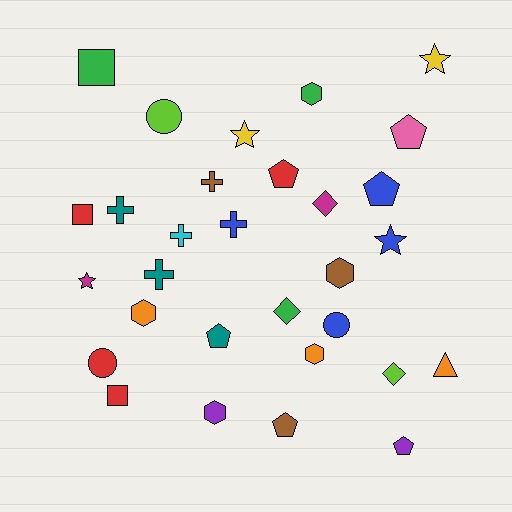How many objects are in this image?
There are 30 objects.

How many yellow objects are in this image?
There are 2 yellow objects.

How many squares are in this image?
There are 3 squares.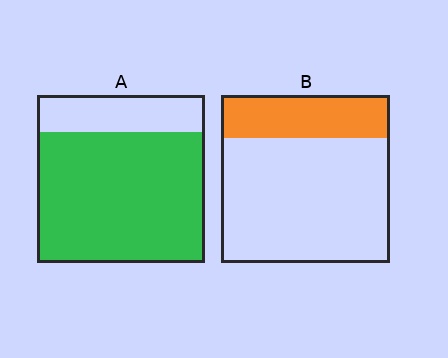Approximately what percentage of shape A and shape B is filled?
A is approximately 80% and B is approximately 25%.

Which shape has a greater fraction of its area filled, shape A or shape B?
Shape A.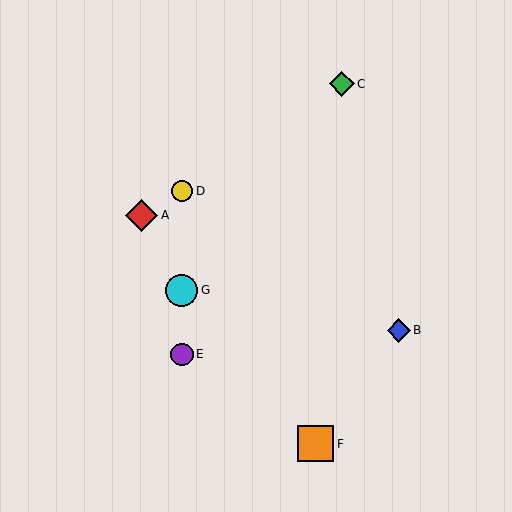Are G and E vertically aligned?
Yes, both are at x≈182.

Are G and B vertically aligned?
No, G is at x≈182 and B is at x≈399.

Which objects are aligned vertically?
Objects D, E, G are aligned vertically.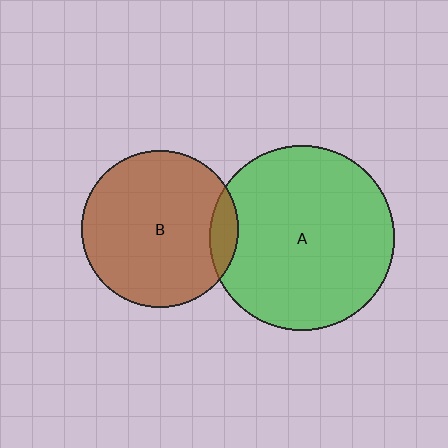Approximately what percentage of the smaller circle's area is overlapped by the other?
Approximately 10%.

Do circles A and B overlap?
Yes.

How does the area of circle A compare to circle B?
Approximately 1.4 times.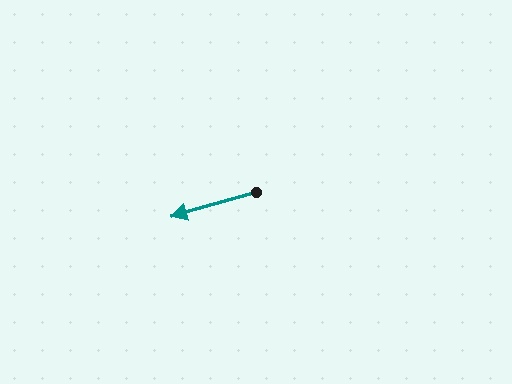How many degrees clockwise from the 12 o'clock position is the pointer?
Approximately 254 degrees.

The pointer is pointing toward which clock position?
Roughly 8 o'clock.